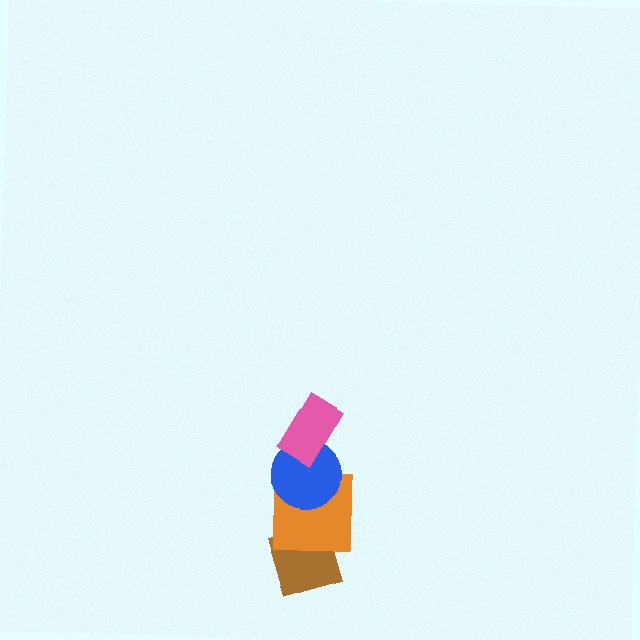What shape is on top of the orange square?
The blue circle is on top of the orange square.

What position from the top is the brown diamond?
The brown diamond is 4th from the top.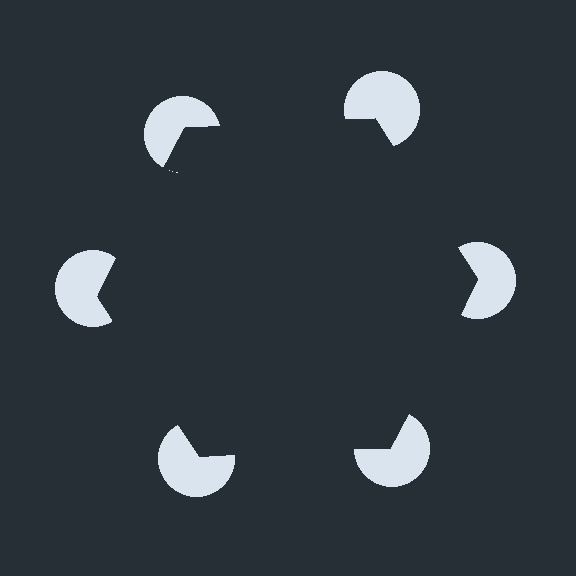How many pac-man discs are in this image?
There are 6 — one at each vertex of the illusory hexagon.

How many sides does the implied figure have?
6 sides.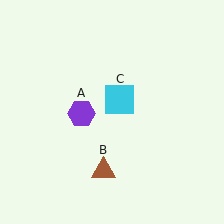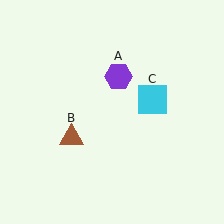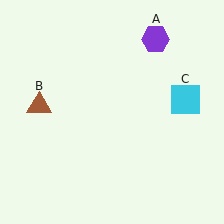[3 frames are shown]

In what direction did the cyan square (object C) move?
The cyan square (object C) moved right.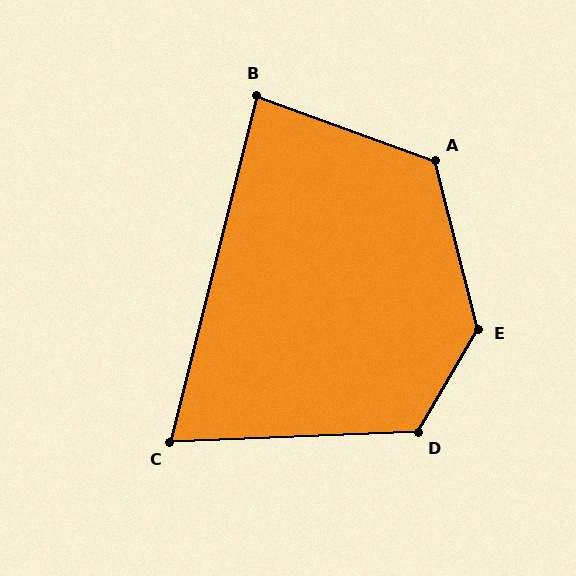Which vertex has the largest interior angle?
E, at approximately 136 degrees.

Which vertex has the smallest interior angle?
C, at approximately 74 degrees.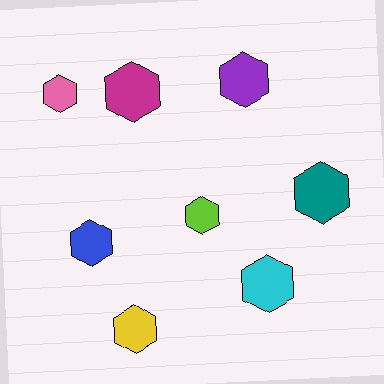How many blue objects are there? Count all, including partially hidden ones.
There is 1 blue object.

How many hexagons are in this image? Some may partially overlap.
There are 8 hexagons.